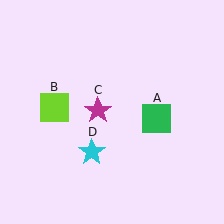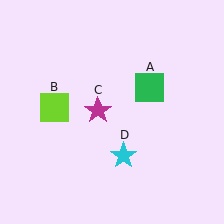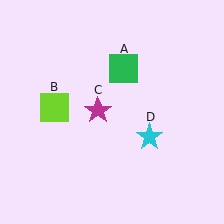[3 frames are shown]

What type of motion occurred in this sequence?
The green square (object A), cyan star (object D) rotated counterclockwise around the center of the scene.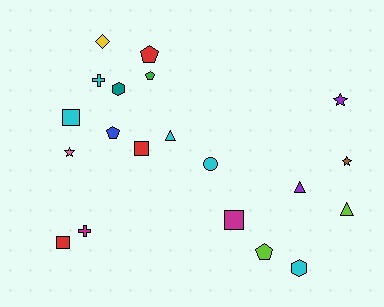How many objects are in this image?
There are 20 objects.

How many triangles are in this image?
There are 3 triangles.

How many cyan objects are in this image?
There are 5 cyan objects.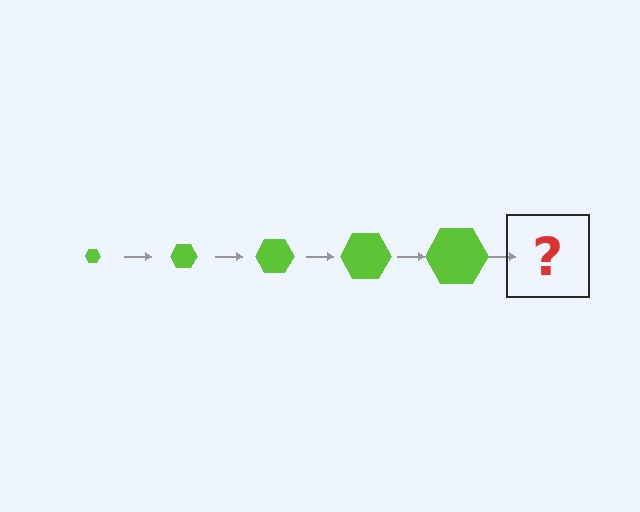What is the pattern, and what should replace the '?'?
The pattern is that the hexagon gets progressively larger each step. The '?' should be a lime hexagon, larger than the previous one.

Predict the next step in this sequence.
The next step is a lime hexagon, larger than the previous one.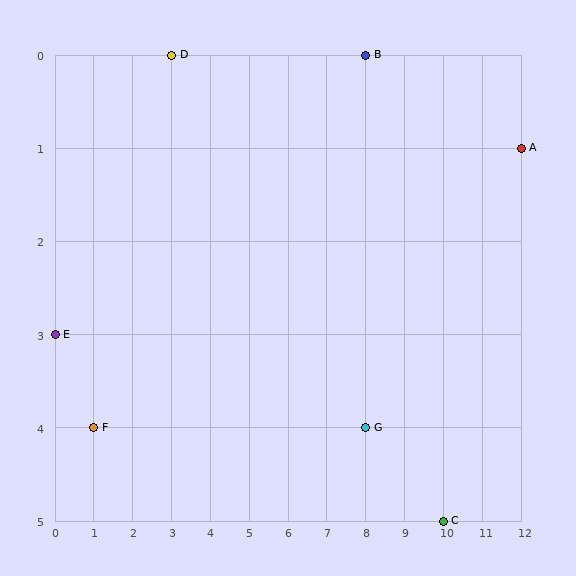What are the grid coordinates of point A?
Point A is at grid coordinates (12, 1).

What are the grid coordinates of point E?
Point E is at grid coordinates (0, 3).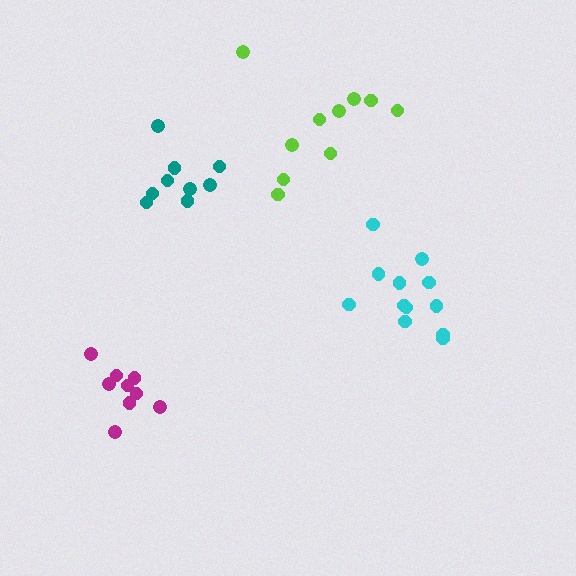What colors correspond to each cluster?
The clusters are colored: teal, lime, magenta, cyan.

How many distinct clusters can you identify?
There are 4 distinct clusters.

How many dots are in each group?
Group 1: 9 dots, Group 2: 10 dots, Group 3: 9 dots, Group 4: 12 dots (40 total).